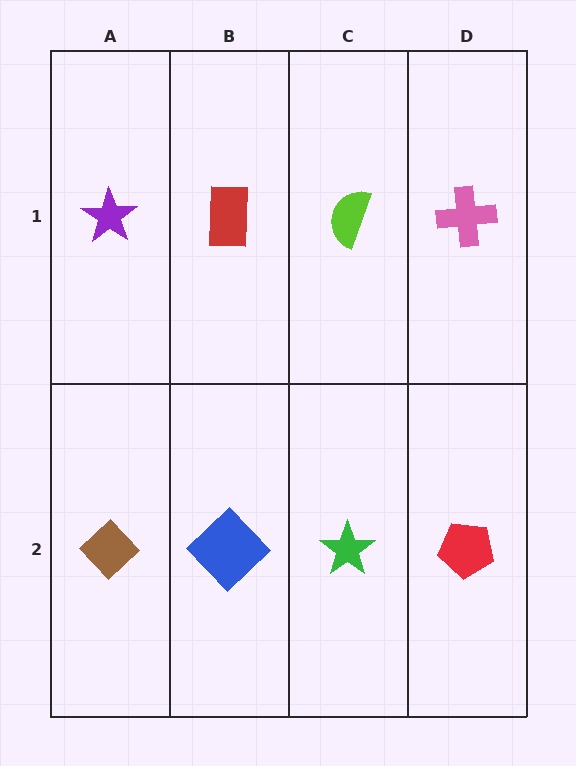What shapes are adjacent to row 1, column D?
A red pentagon (row 2, column D), a lime semicircle (row 1, column C).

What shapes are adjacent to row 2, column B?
A red rectangle (row 1, column B), a brown diamond (row 2, column A), a green star (row 2, column C).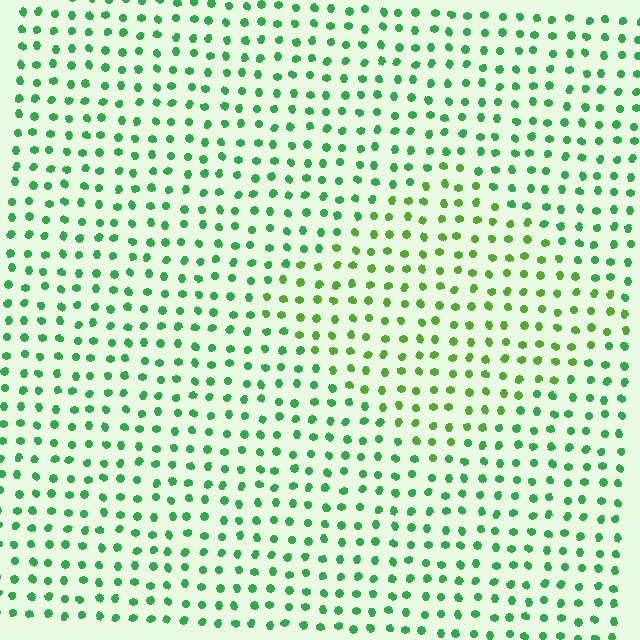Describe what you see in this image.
The image is filled with small green elements in a uniform arrangement. A diamond-shaped region is visible where the elements are tinted to a slightly different hue, forming a subtle color boundary.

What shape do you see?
I see a diamond.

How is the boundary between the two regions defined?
The boundary is defined purely by a slight shift in hue (about 31 degrees). Spacing, size, and orientation are identical on both sides.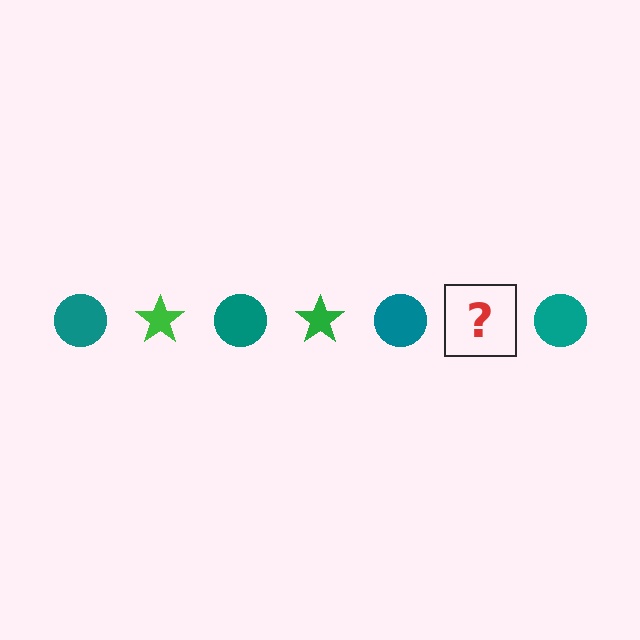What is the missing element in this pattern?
The missing element is a green star.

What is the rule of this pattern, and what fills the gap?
The rule is that the pattern alternates between teal circle and green star. The gap should be filled with a green star.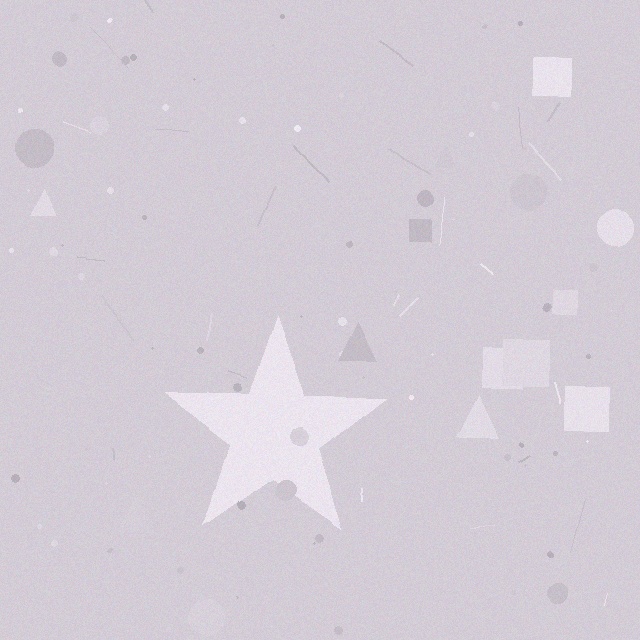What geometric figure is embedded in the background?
A star is embedded in the background.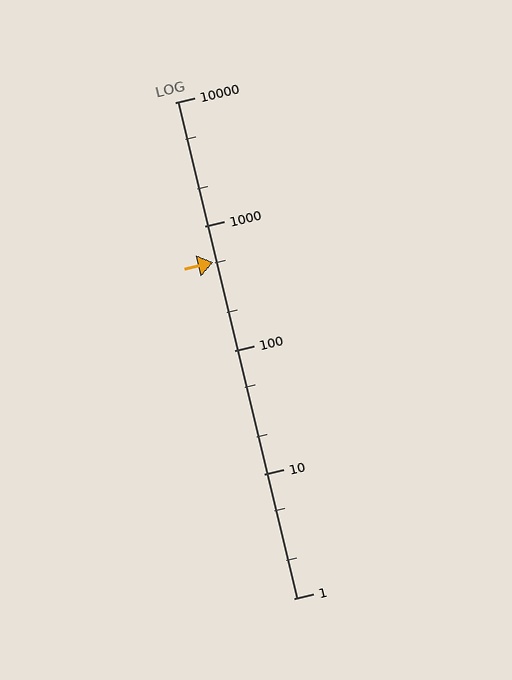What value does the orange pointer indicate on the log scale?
The pointer indicates approximately 510.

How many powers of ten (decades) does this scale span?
The scale spans 4 decades, from 1 to 10000.